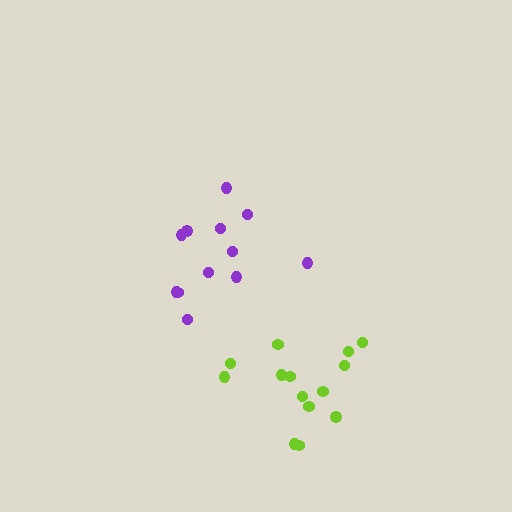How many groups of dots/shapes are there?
There are 2 groups.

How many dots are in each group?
Group 1: 12 dots, Group 2: 14 dots (26 total).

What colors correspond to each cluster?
The clusters are colored: purple, lime.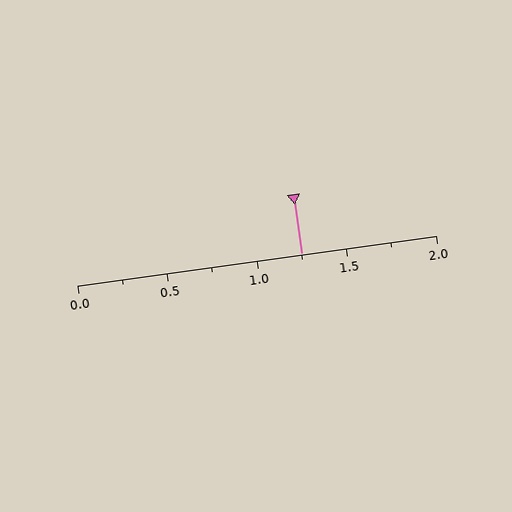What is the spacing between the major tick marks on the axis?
The major ticks are spaced 0.5 apart.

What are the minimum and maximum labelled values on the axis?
The axis runs from 0.0 to 2.0.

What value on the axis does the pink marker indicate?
The marker indicates approximately 1.25.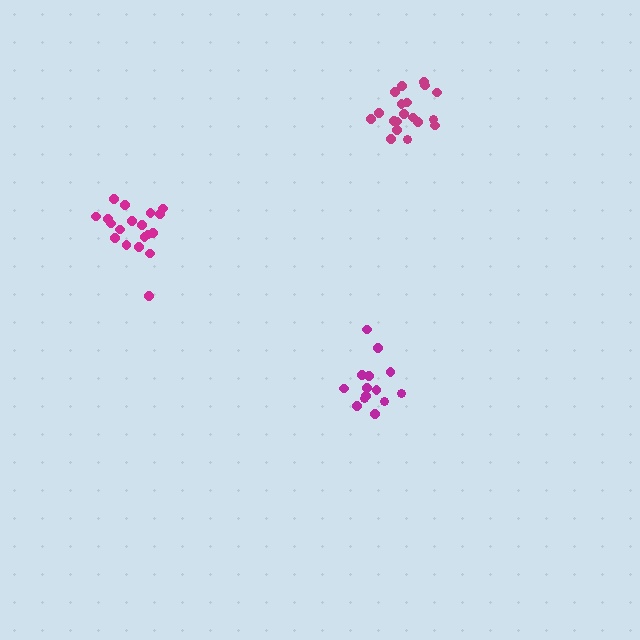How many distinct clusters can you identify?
There are 3 distinct clusters.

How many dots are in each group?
Group 1: 19 dots, Group 2: 19 dots, Group 3: 14 dots (52 total).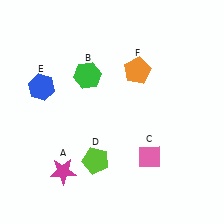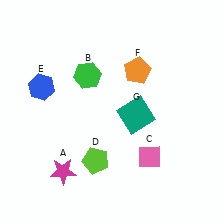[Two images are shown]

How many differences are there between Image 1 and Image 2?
There is 1 difference between the two images.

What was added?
A teal square (G) was added in Image 2.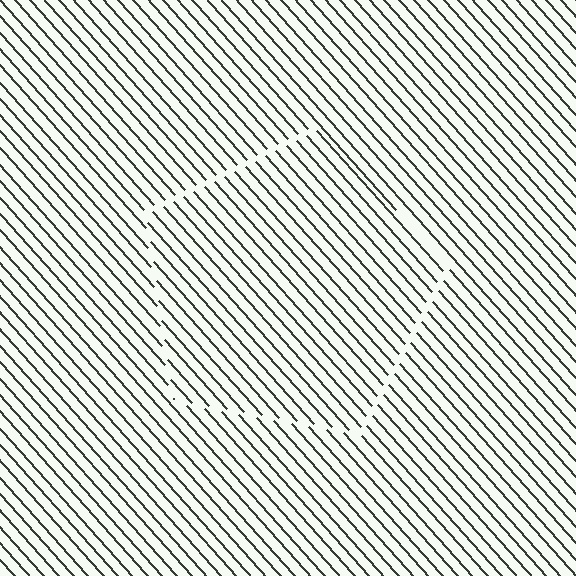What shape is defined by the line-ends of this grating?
An illusory pentagon. The interior of the shape contains the same grating, shifted by half a period — the contour is defined by the phase discontinuity where line-ends from the inner and outer gratings abut.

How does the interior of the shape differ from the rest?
The interior of the shape contains the same grating, shifted by half a period — the contour is defined by the phase discontinuity where line-ends from the inner and outer gratings abut.